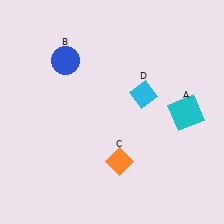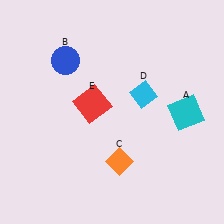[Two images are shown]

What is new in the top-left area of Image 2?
A red square (E) was added in the top-left area of Image 2.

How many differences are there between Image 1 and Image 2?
There is 1 difference between the two images.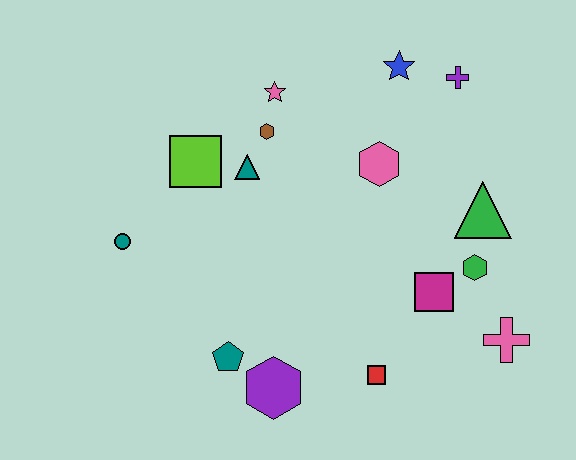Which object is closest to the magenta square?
The green hexagon is closest to the magenta square.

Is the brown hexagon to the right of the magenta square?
No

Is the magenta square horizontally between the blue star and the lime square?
No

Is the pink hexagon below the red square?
No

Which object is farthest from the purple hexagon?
The purple cross is farthest from the purple hexagon.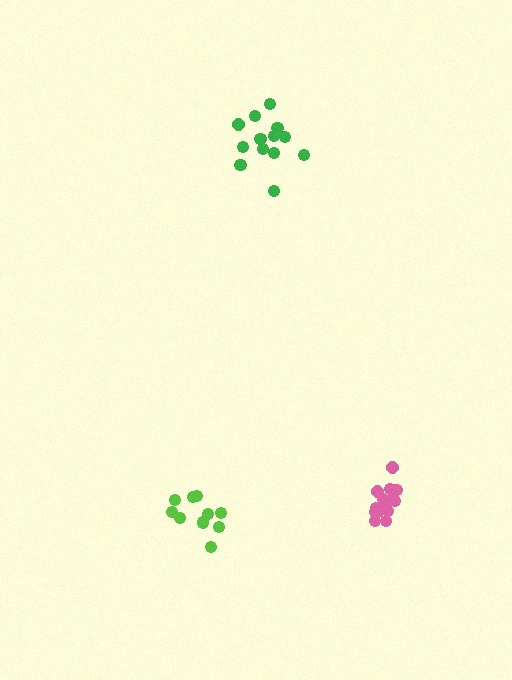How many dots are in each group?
Group 1: 13 dots, Group 2: 10 dots, Group 3: 14 dots (37 total).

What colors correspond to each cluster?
The clusters are colored: green, lime, pink.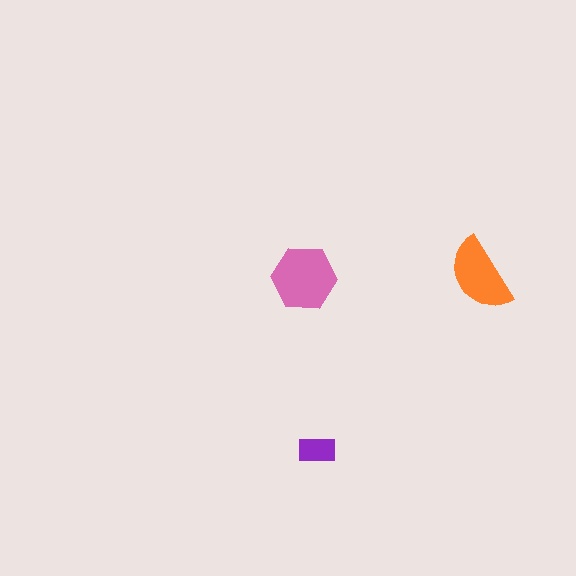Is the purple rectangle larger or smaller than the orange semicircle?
Smaller.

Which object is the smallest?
The purple rectangle.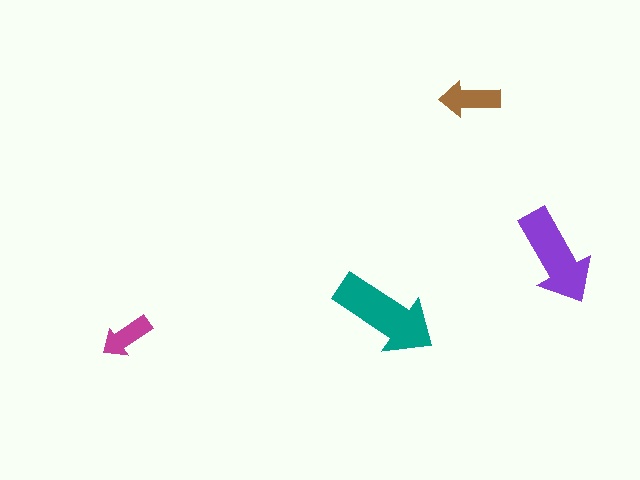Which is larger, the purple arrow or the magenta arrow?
The purple one.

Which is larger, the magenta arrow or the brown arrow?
The brown one.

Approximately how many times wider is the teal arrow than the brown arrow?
About 2 times wider.